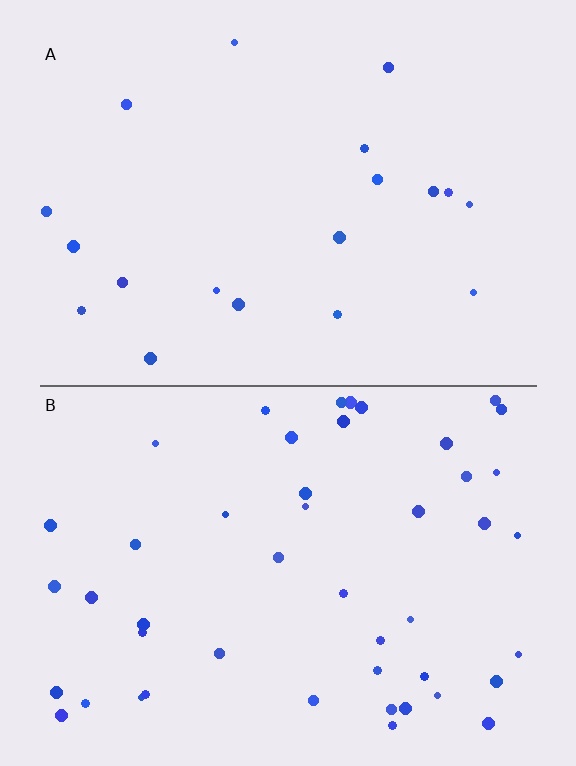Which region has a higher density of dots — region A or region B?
B (the bottom).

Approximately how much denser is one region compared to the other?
Approximately 2.5× — region B over region A.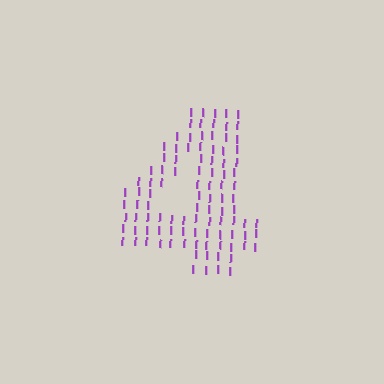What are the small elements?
The small elements are letter I's.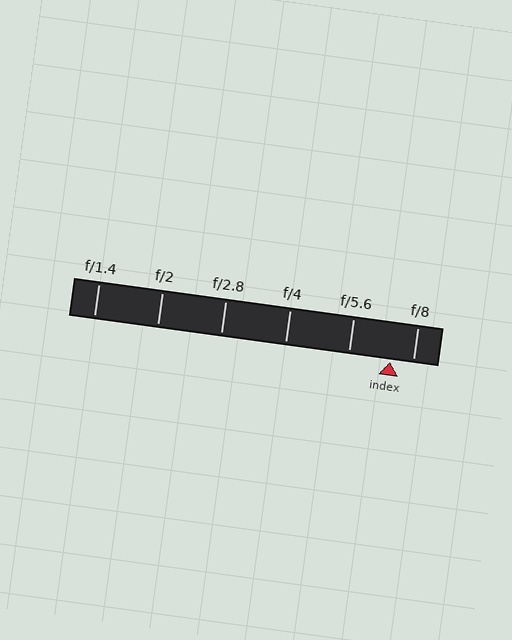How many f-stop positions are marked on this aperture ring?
There are 6 f-stop positions marked.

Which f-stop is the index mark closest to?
The index mark is closest to f/8.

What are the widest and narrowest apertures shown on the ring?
The widest aperture shown is f/1.4 and the narrowest is f/8.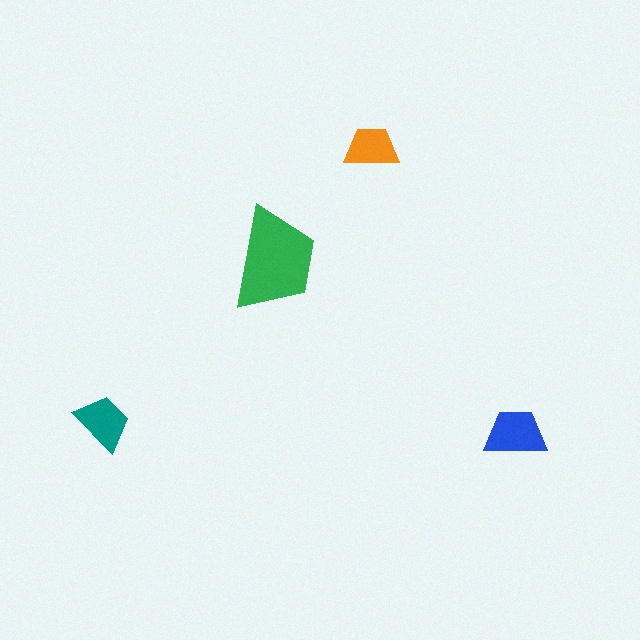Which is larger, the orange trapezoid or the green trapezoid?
The green one.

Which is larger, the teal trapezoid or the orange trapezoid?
The teal one.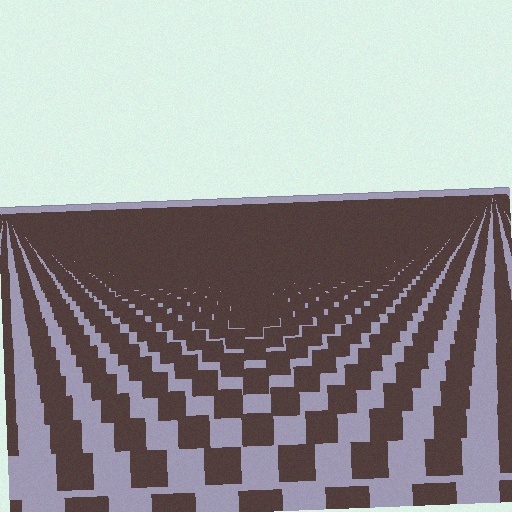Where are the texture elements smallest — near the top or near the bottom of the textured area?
Near the top.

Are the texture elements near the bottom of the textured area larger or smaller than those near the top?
Larger. Near the bottom, elements are closer to the viewer and appear at a bigger on-screen size.